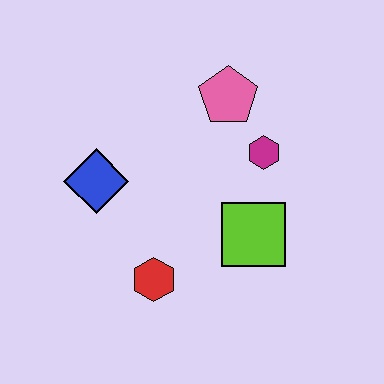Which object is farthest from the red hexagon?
The pink pentagon is farthest from the red hexagon.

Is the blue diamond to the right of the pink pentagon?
No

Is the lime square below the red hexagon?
No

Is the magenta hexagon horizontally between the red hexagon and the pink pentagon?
No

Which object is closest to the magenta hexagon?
The pink pentagon is closest to the magenta hexagon.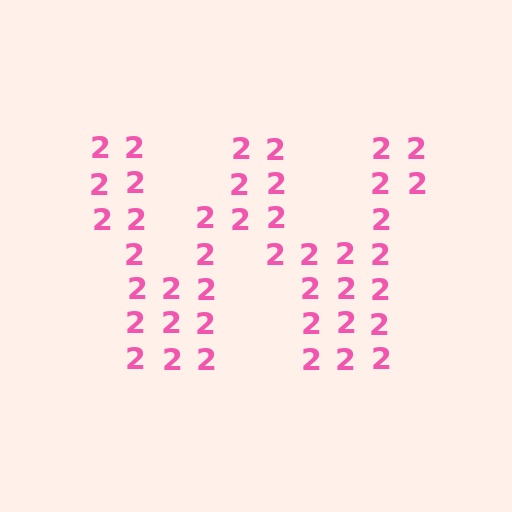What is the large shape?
The large shape is the letter W.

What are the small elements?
The small elements are digit 2's.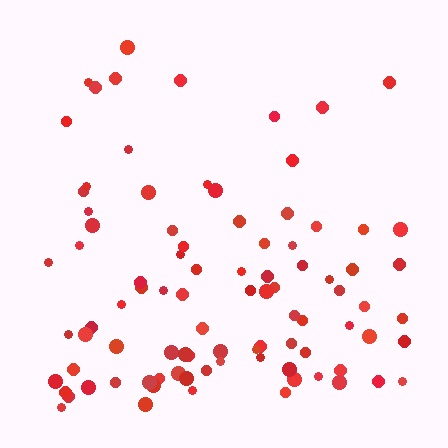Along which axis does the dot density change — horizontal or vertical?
Vertical.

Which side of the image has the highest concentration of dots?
The bottom.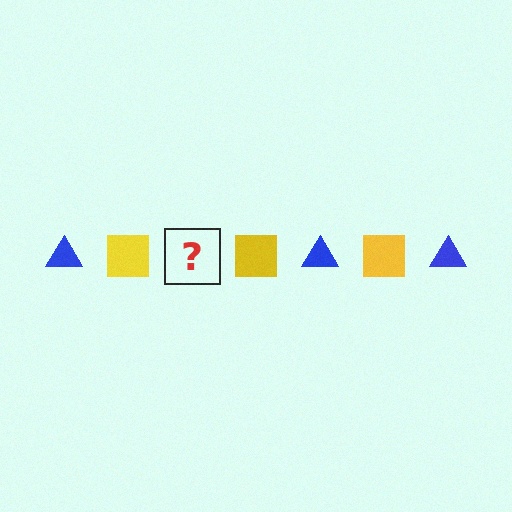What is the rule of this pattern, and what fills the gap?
The rule is that the pattern alternates between blue triangle and yellow square. The gap should be filled with a blue triangle.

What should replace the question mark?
The question mark should be replaced with a blue triangle.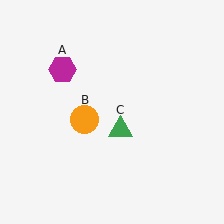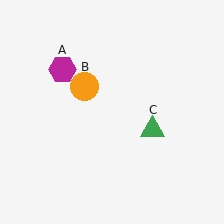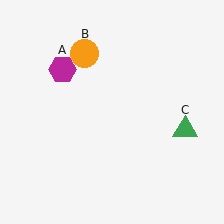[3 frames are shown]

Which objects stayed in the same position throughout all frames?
Magenta hexagon (object A) remained stationary.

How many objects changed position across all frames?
2 objects changed position: orange circle (object B), green triangle (object C).